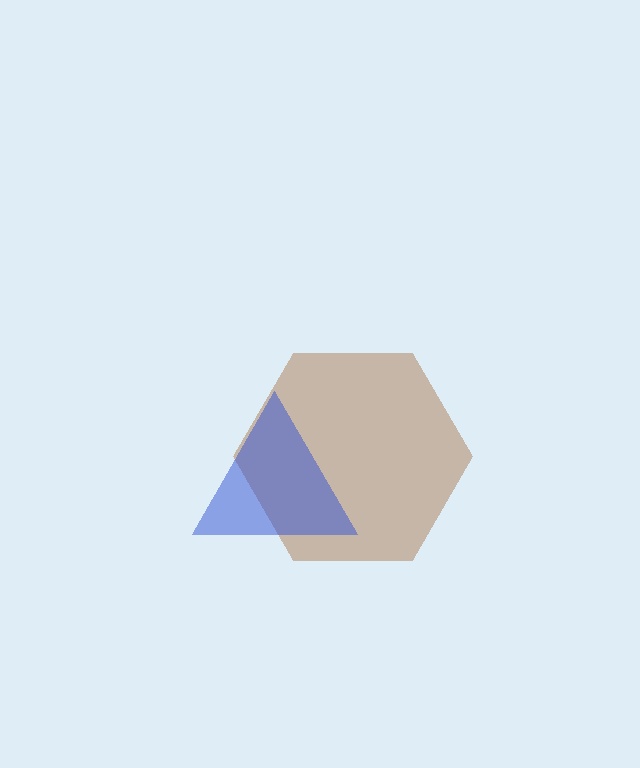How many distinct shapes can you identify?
There are 2 distinct shapes: a brown hexagon, a blue triangle.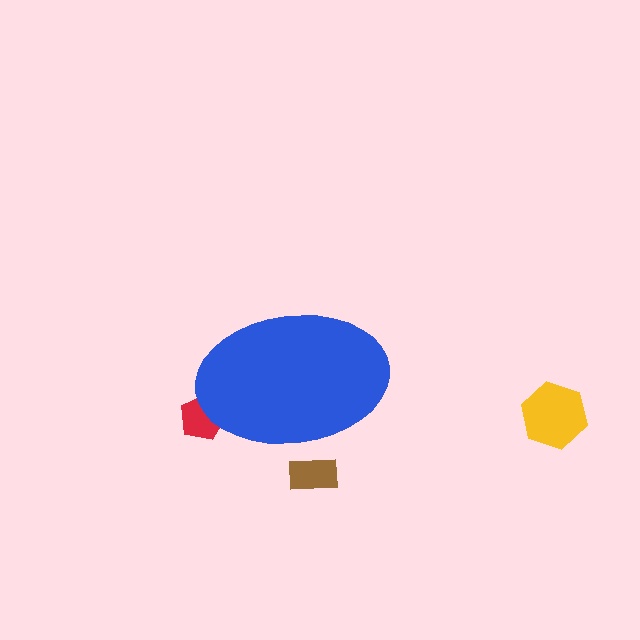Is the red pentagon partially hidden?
Yes, the red pentagon is partially hidden behind the blue ellipse.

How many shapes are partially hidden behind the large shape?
2 shapes are partially hidden.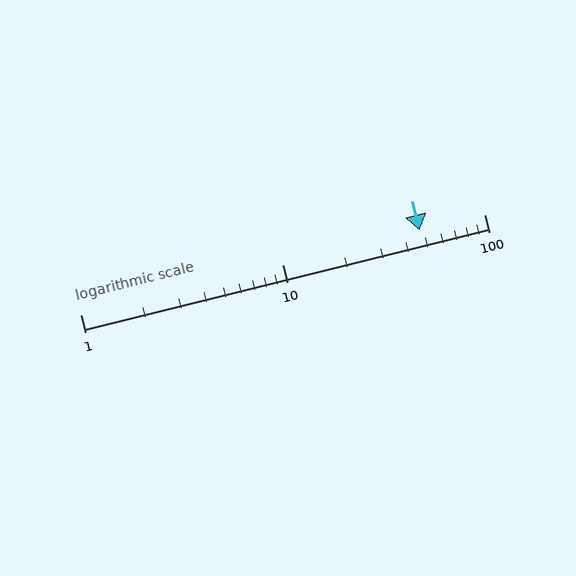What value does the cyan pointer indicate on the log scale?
The pointer indicates approximately 48.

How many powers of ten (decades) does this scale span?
The scale spans 2 decades, from 1 to 100.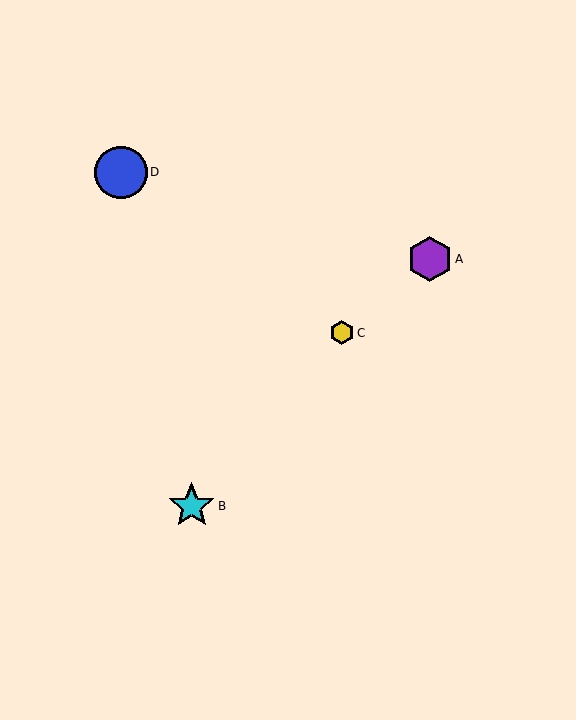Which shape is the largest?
The blue circle (labeled D) is the largest.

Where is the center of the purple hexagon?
The center of the purple hexagon is at (430, 259).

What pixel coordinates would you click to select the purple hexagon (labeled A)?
Click at (430, 259) to select the purple hexagon A.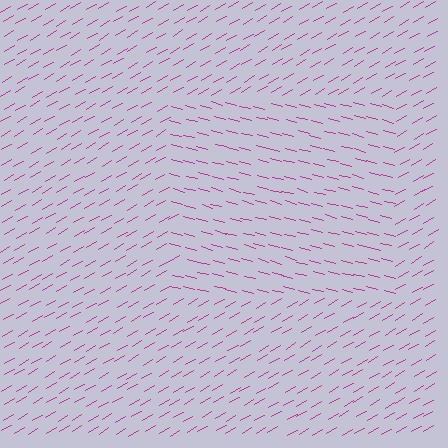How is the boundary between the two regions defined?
The boundary is defined purely by a change in line orientation (approximately 45 degrees difference). All lines are the same color and thickness.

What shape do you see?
I see a rectangle.